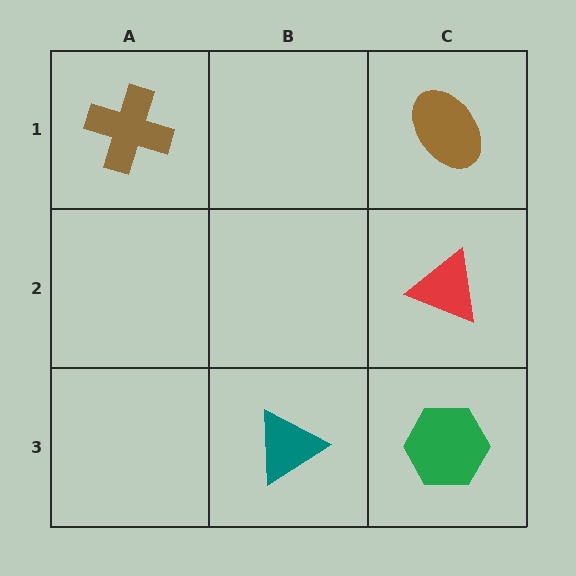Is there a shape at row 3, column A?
No, that cell is empty.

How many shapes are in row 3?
2 shapes.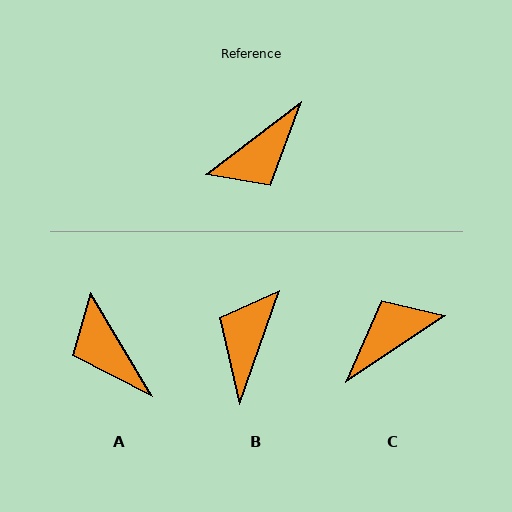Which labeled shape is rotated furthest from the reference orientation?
C, about 176 degrees away.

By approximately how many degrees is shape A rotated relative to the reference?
Approximately 97 degrees clockwise.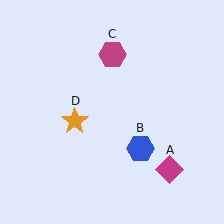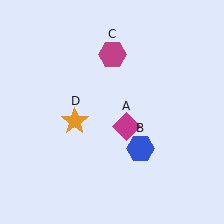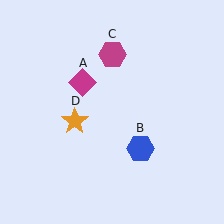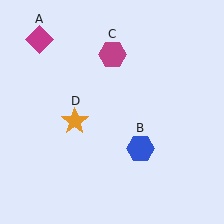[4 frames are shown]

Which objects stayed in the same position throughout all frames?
Blue hexagon (object B) and magenta hexagon (object C) and orange star (object D) remained stationary.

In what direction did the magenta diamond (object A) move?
The magenta diamond (object A) moved up and to the left.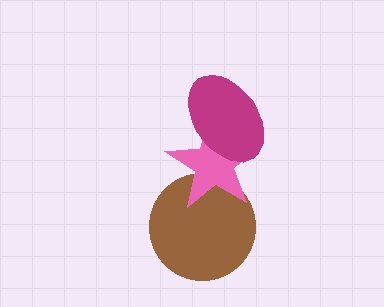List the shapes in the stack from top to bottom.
From top to bottom: the magenta ellipse, the pink star, the brown circle.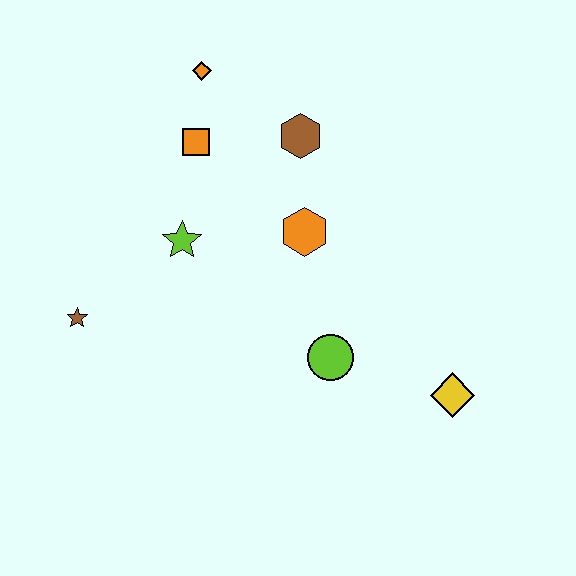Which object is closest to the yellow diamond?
The lime circle is closest to the yellow diamond.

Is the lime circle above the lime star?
No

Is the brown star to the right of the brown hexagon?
No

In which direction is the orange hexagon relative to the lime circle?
The orange hexagon is above the lime circle.